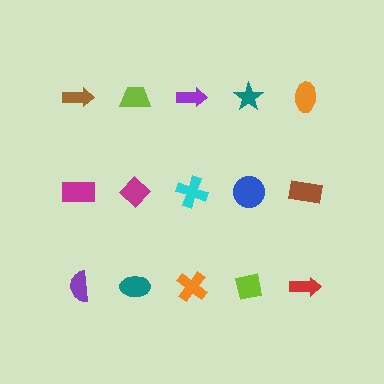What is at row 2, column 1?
A magenta rectangle.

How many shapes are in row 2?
5 shapes.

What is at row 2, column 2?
A magenta diamond.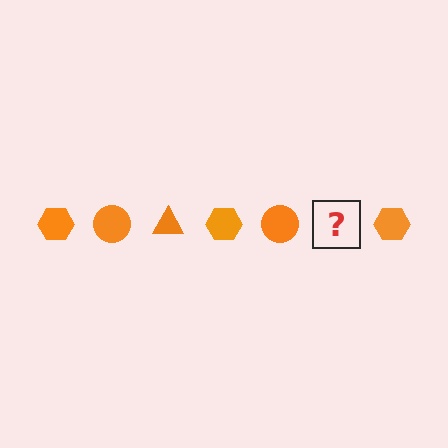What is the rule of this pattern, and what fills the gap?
The rule is that the pattern cycles through hexagon, circle, triangle shapes in orange. The gap should be filled with an orange triangle.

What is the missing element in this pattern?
The missing element is an orange triangle.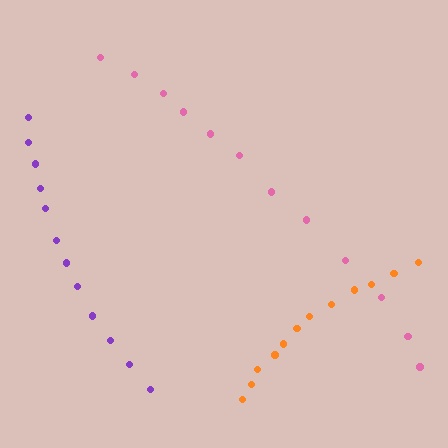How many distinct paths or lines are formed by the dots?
There are 3 distinct paths.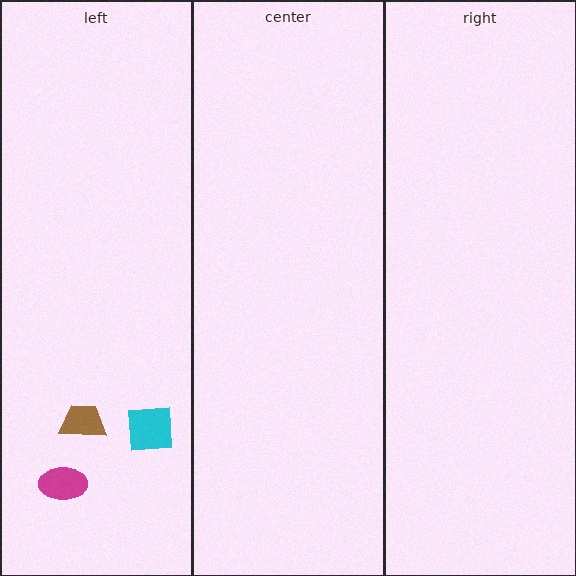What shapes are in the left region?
The brown trapezoid, the cyan square, the magenta ellipse.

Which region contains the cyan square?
The left region.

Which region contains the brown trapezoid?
The left region.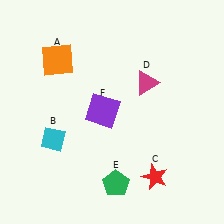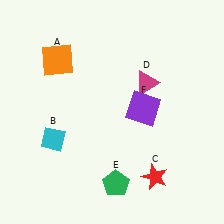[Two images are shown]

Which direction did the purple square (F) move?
The purple square (F) moved right.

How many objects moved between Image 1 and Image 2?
1 object moved between the two images.